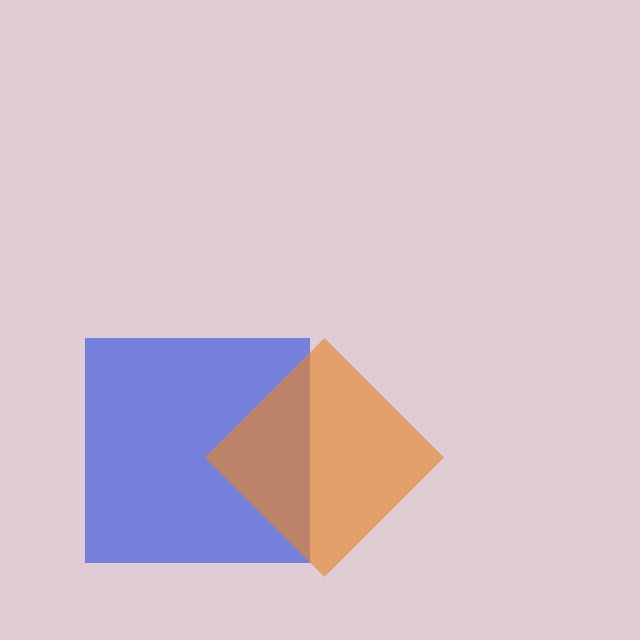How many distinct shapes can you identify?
There are 2 distinct shapes: a blue square, an orange diamond.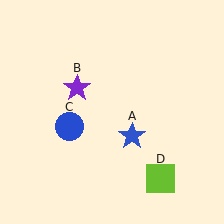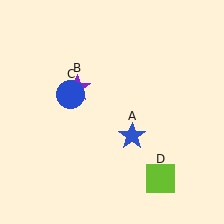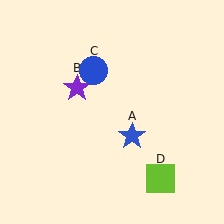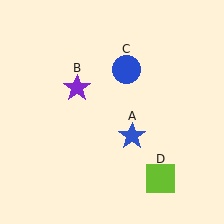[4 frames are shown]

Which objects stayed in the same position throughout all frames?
Blue star (object A) and purple star (object B) and lime square (object D) remained stationary.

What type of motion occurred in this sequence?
The blue circle (object C) rotated clockwise around the center of the scene.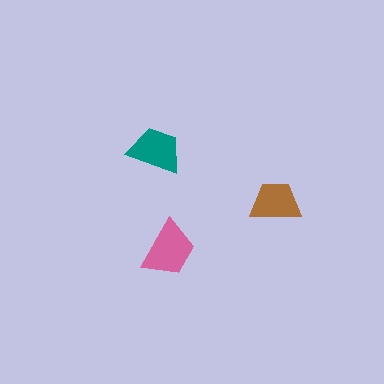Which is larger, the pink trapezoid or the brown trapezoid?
The pink one.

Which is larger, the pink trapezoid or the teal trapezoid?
The pink one.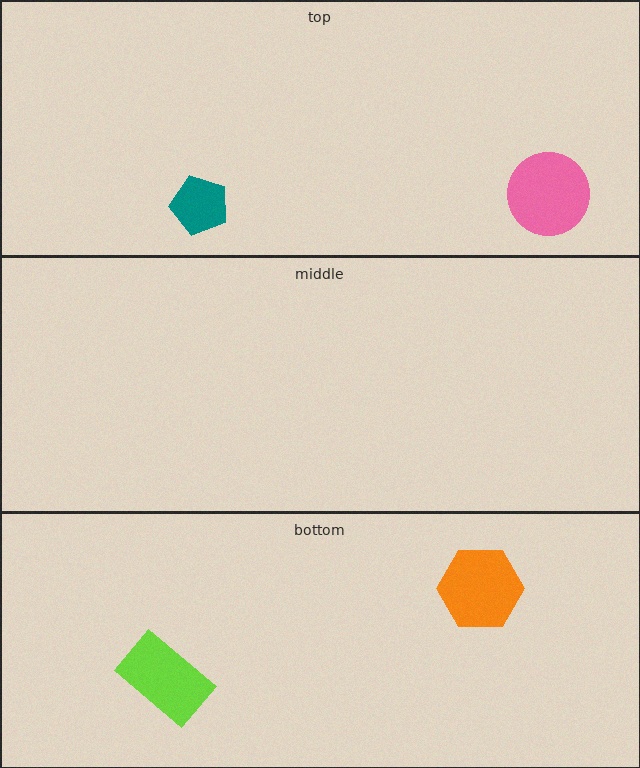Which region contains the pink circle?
The top region.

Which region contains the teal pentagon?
The top region.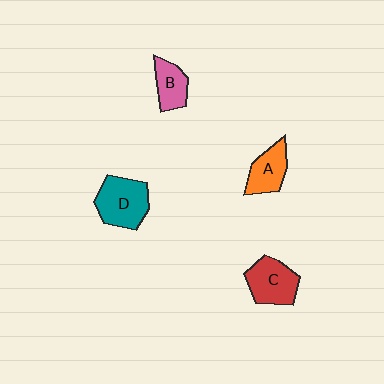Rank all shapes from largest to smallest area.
From largest to smallest: D (teal), C (red), A (orange), B (pink).